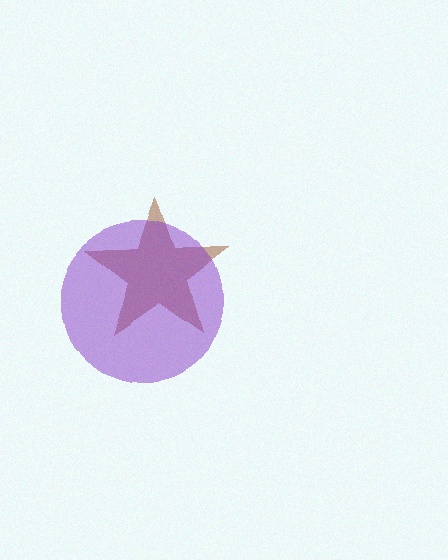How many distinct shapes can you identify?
There are 2 distinct shapes: a brown star, a purple circle.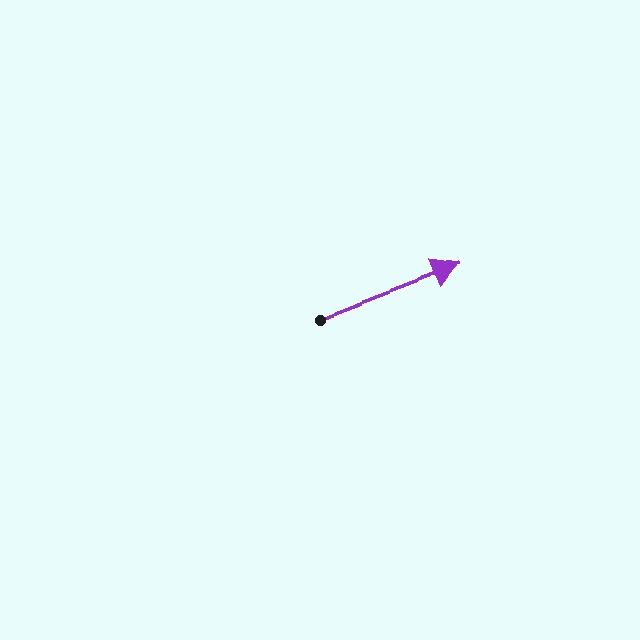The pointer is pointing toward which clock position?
Roughly 2 o'clock.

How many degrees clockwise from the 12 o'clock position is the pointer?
Approximately 69 degrees.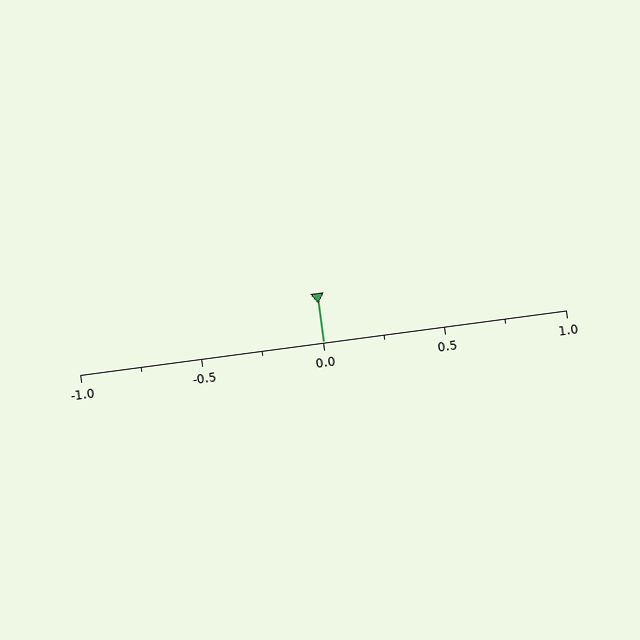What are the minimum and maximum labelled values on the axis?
The axis runs from -1.0 to 1.0.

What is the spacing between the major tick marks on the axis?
The major ticks are spaced 0.5 apart.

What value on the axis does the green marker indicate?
The marker indicates approximately 0.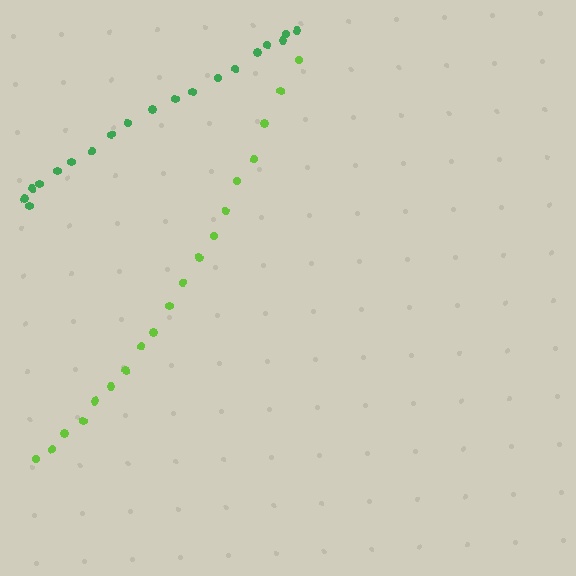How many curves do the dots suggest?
There are 2 distinct paths.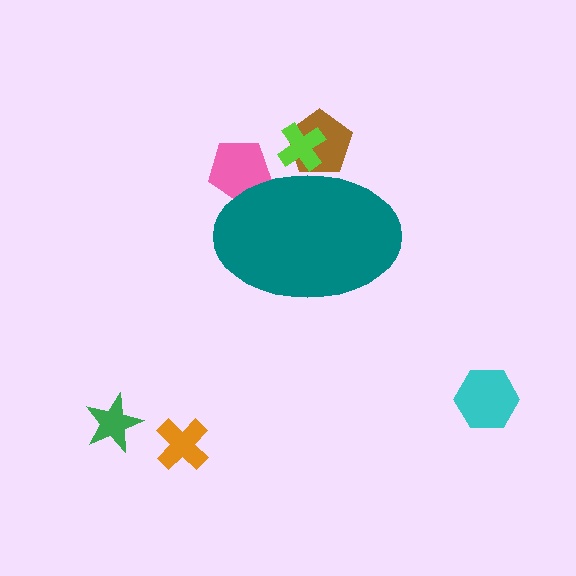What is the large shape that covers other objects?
A teal ellipse.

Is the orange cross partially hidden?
No, the orange cross is fully visible.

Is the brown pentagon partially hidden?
Yes, the brown pentagon is partially hidden behind the teal ellipse.